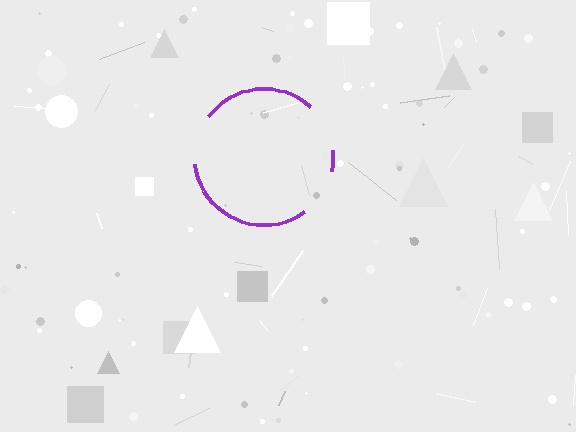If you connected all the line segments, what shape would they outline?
They would outline a circle.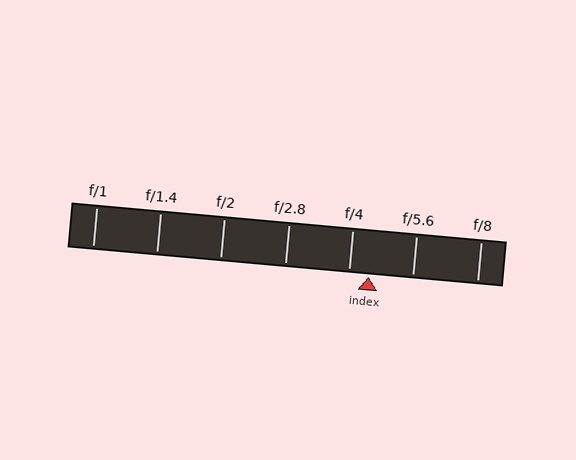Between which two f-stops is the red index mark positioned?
The index mark is between f/4 and f/5.6.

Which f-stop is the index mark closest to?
The index mark is closest to f/4.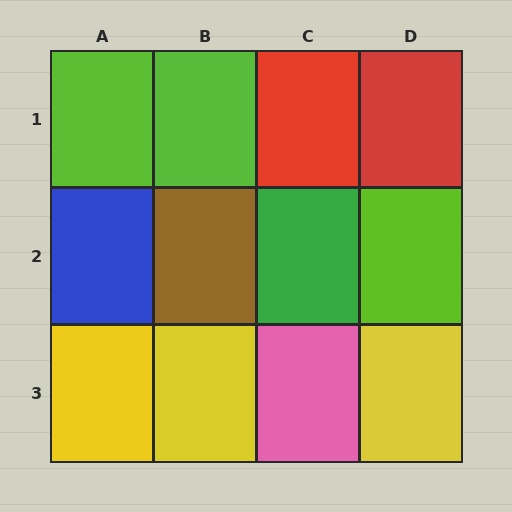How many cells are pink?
1 cell is pink.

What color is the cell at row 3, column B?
Yellow.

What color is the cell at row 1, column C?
Red.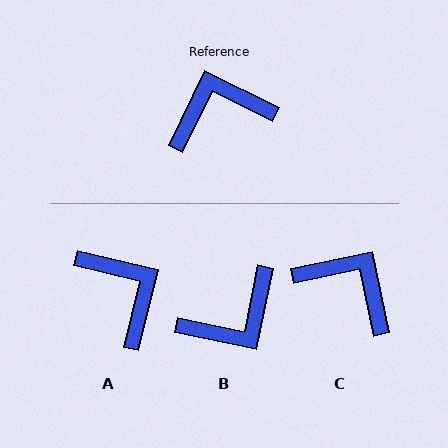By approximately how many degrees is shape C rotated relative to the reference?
Approximately 52 degrees clockwise.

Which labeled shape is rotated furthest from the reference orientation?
B, about 165 degrees away.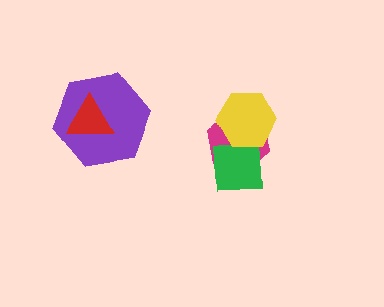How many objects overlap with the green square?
2 objects overlap with the green square.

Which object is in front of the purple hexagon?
The red triangle is in front of the purple hexagon.